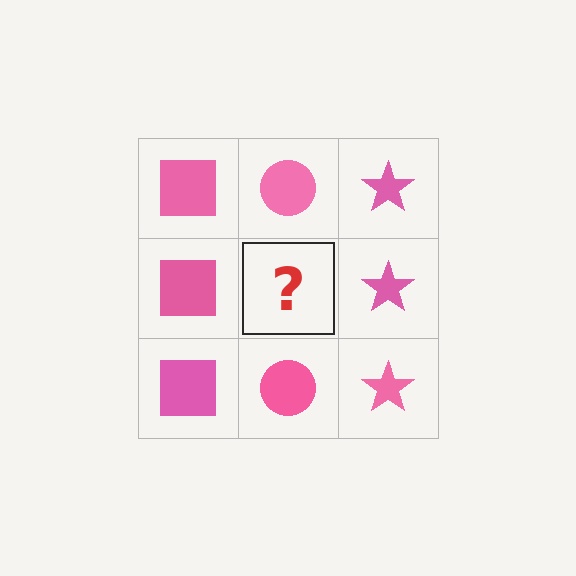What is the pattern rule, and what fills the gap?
The rule is that each column has a consistent shape. The gap should be filled with a pink circle.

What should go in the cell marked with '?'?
The missing cell should contain a pink circle.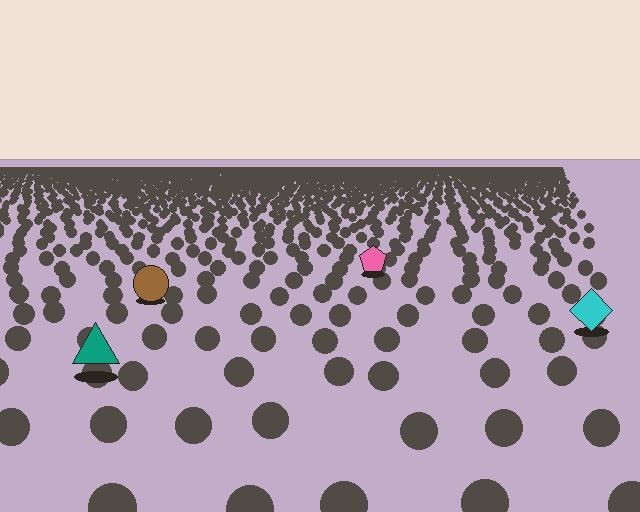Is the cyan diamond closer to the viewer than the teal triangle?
No. The teal triangle is closer — you can tell from the texture gradient: the ground texture is coarser near it.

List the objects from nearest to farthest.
From nearest to farthest: the teal triangle, the cyan diamond, the brown circle, the pink pentagon.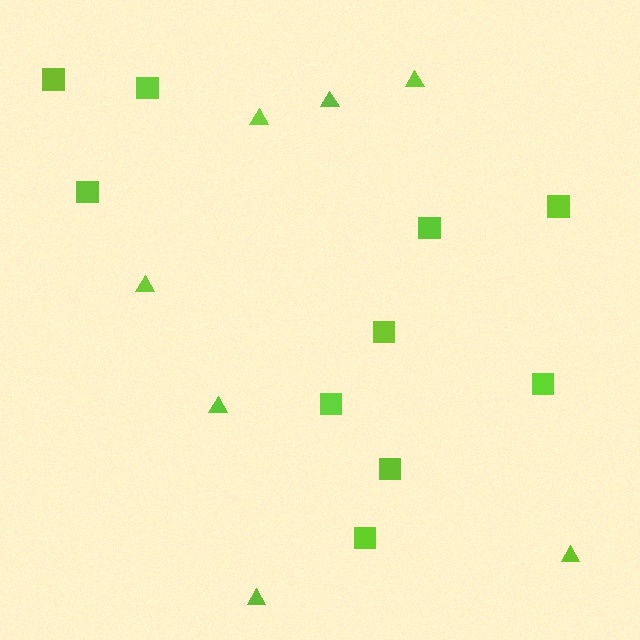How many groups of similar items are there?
There are 2 groups: one group of triangles (7) and one group of squares (10).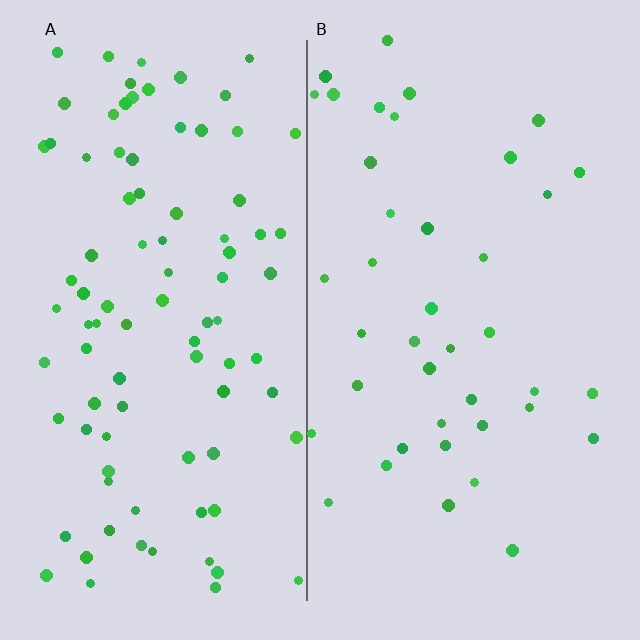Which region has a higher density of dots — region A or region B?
A (the left).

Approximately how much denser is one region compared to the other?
Approximately 2.2× — region A over region B.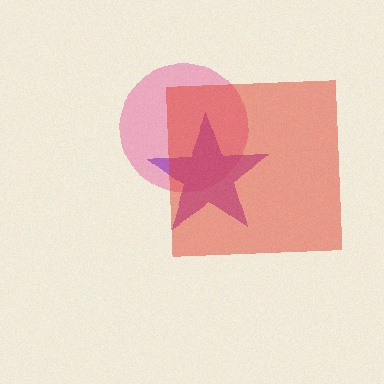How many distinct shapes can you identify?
There are 3 distinct shapes: a pink circle, a purple star, a red square.